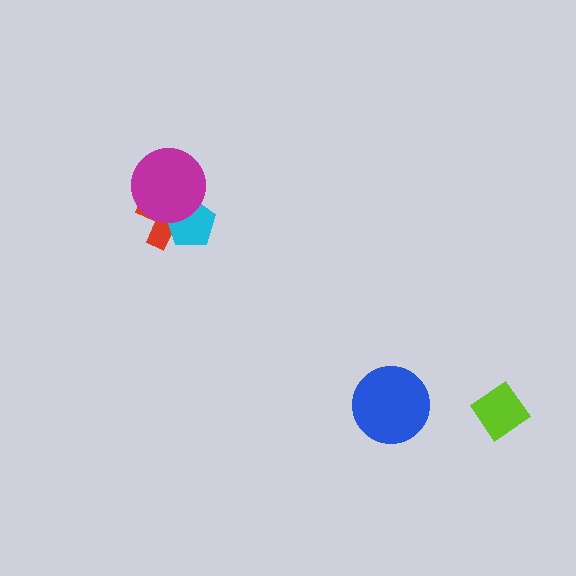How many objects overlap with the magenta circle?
2 objects overlap with the magenta circle.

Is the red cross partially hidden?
Yes, it is partially covered by another shape.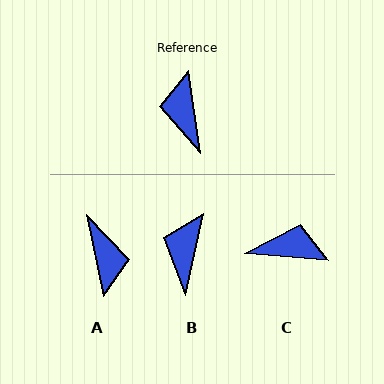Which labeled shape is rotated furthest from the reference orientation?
A, about 177 degrees away.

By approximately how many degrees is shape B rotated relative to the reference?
Approximately 20 degrees clockwise.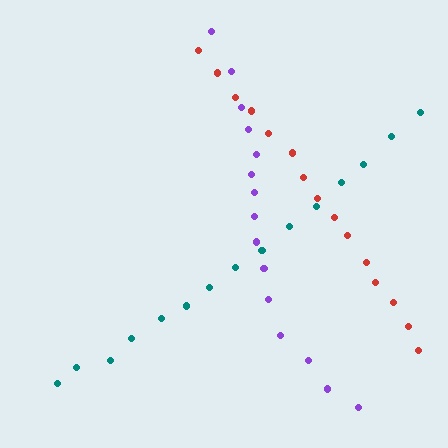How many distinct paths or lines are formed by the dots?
There are 3 distinct paths.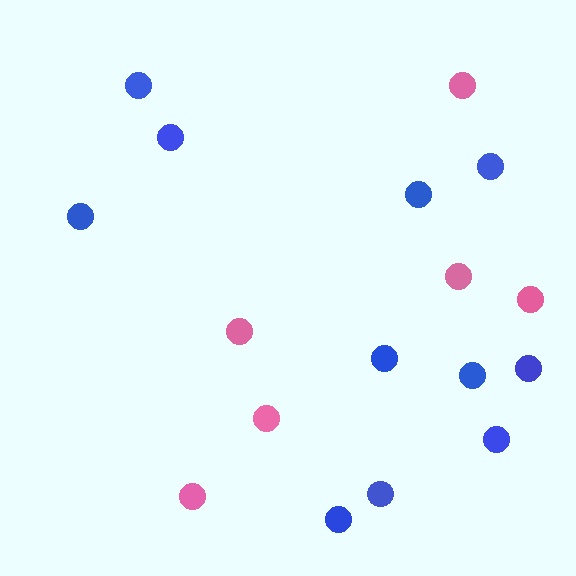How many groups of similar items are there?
There are 2 groups: one group of pink circles (6) and one group of blue circles (11).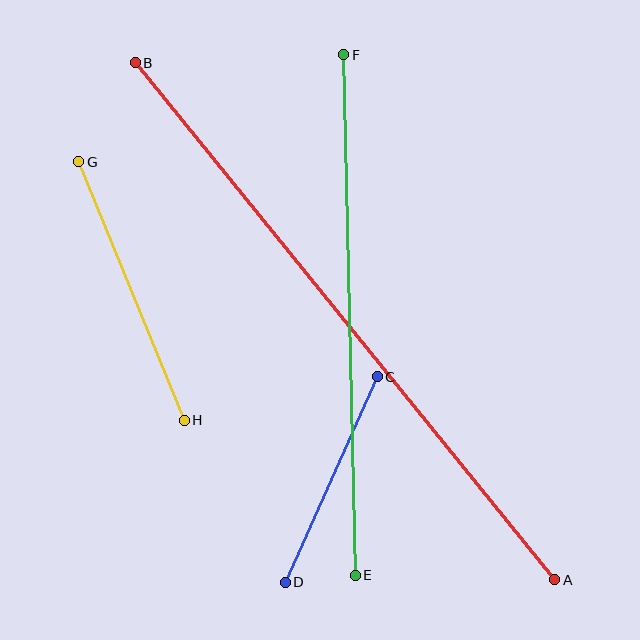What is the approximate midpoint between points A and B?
The midpoint is at approximately (345, 321) pixels.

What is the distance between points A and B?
The distance is approximately 666 pixels.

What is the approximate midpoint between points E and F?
The midpoint is at approximately (349, 315) pixels.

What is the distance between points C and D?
The distance is approximately 225 pixels.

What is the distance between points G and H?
The distance is approximately 279 pixels.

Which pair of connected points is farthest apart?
Points A and B are farthest apart.